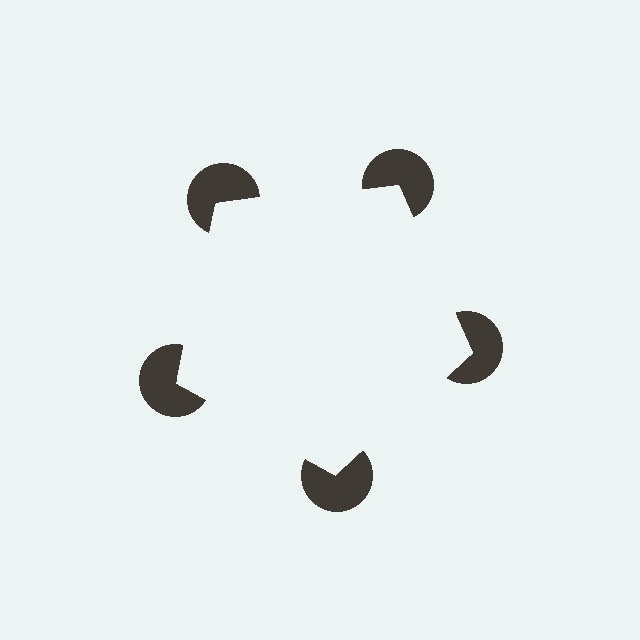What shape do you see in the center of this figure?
An illusory pentagon — its edges are inferred from the aligned wedge cuts in the pac-man discs, not physically drawn.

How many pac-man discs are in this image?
There are 5 — one at each vertex of the illusory pentagon.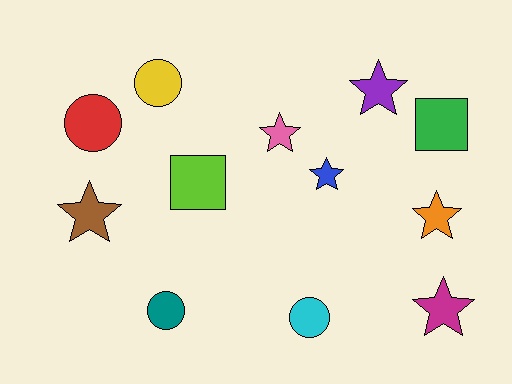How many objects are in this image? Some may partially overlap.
There are 12 objects.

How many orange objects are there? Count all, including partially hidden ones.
There is 1 orange object.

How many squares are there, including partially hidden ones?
There are 2 squares.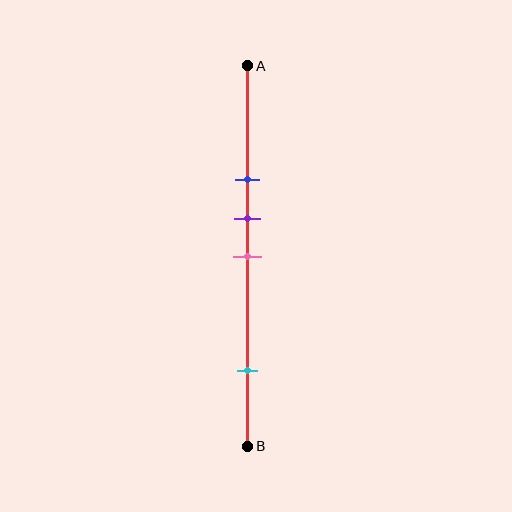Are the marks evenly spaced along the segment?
No, the marks are not evenly spaced.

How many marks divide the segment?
There are 4 marks dividing the segment.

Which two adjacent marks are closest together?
The purple and pink marks are the closest adjacent pair.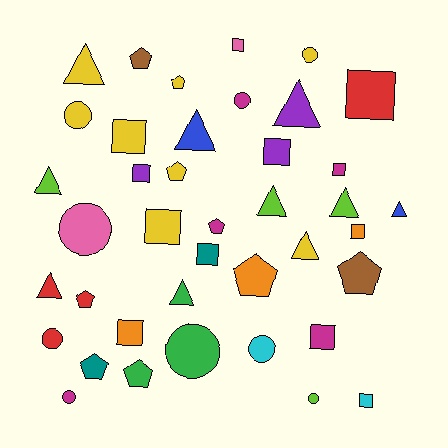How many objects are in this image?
There are 40 objects.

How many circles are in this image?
There are 9 circles.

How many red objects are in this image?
There are 4 red objects.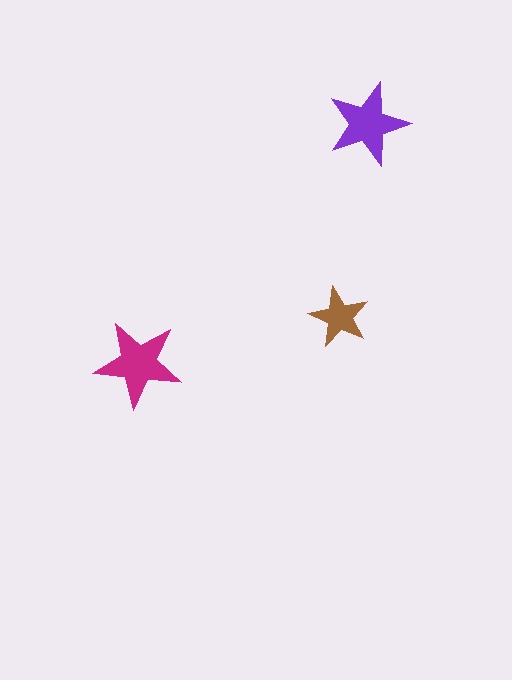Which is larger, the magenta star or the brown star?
The magenta one.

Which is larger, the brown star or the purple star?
The purple one.